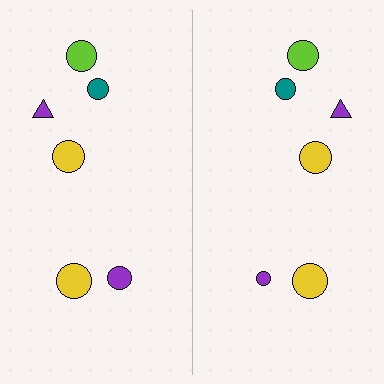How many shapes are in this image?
There are 12 shapes in this image.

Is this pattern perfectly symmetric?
No, the pattern is not perfectly symmetric. The purple circle on the right side has a different size than its mirror counterpart.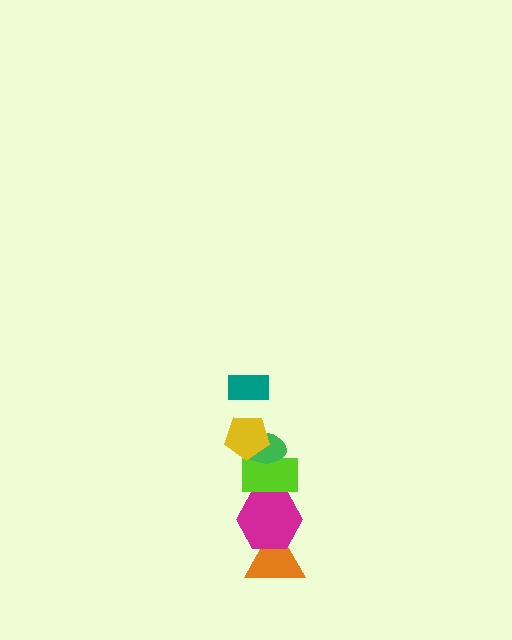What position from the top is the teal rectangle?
The teal rectangle is 1st from the top.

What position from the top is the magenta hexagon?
The magenta hexagon is 5th from the top.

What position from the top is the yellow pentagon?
The yellow pentagon is 2nd from the top.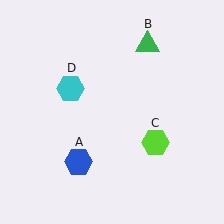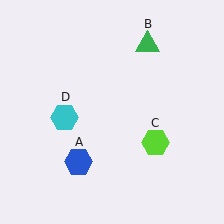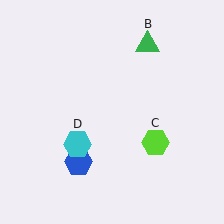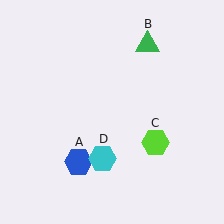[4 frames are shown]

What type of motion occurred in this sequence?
The cyan hexagon (object D) rotated counterclockwise around the center of the scene.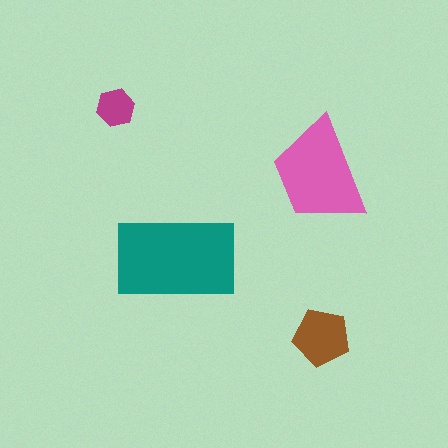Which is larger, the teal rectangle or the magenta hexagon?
The teal rectangle.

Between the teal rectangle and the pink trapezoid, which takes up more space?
The teal rectangle.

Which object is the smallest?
The magenta hexagon.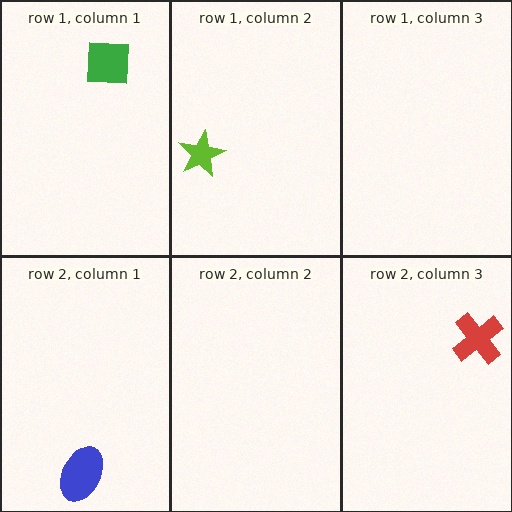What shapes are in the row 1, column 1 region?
The green square.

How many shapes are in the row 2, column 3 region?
1.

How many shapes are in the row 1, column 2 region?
1.